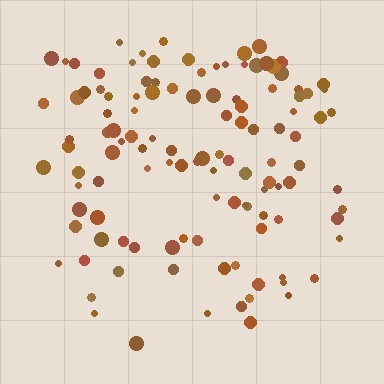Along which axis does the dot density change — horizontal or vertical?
Vertical.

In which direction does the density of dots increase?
From bottom to top, with the top side densest.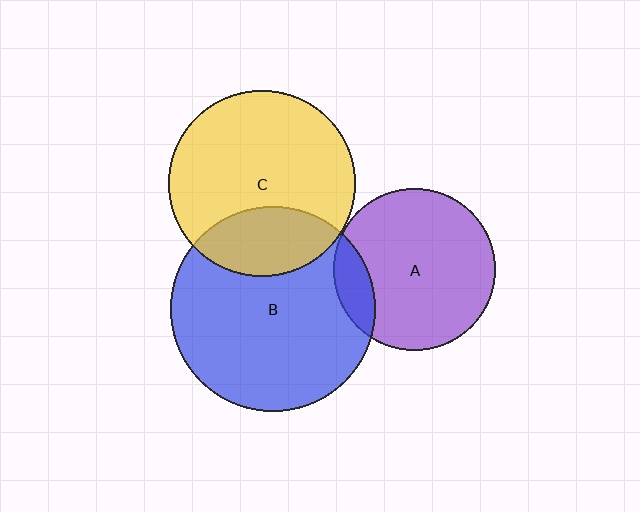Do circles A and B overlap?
Yes.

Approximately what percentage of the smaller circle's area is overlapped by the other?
Approximately 15%.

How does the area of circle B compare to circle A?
Approximately 1.6 times.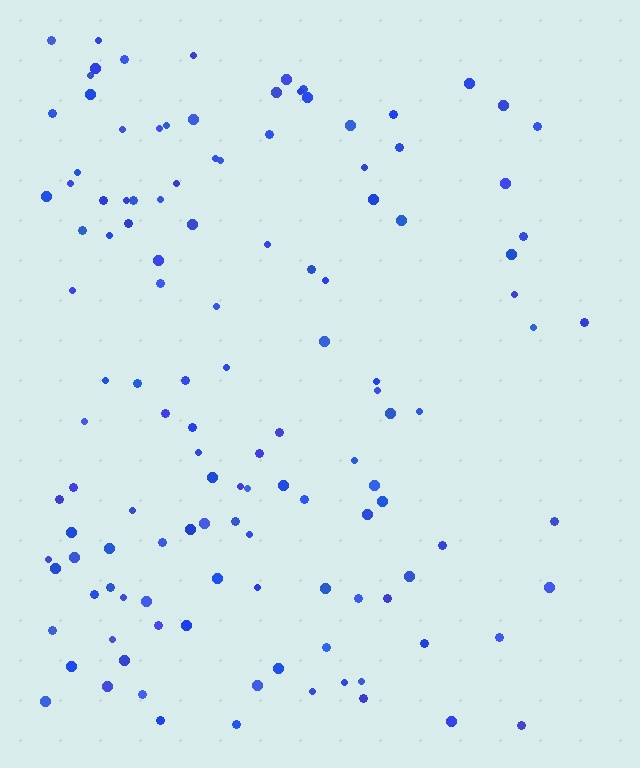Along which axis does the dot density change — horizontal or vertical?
Horizontal.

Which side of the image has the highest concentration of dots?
The left.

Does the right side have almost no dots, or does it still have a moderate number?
Still a moderate number, just noticeably fewer than the left.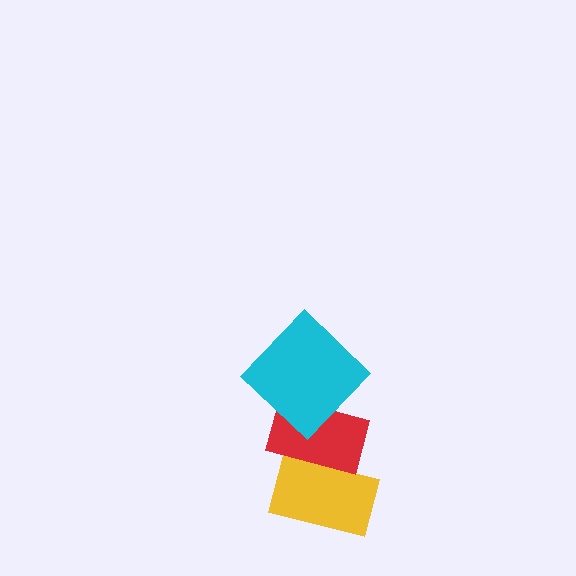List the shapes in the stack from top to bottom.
From top to bottom: the cyan diamond, the red rectangle, the yellow rectangle.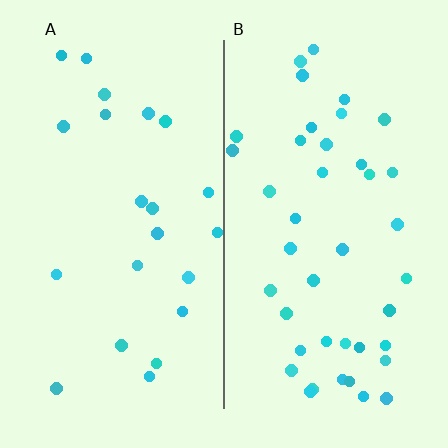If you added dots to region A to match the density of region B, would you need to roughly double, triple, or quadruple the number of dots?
Approximately double.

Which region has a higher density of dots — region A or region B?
B (the right).